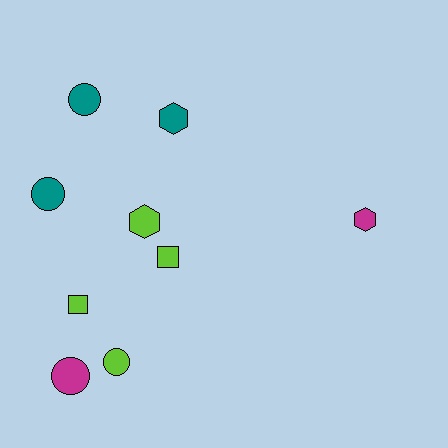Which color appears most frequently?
Lime, with 4 objects.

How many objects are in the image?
There are 9 objects.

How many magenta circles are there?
There is 1 magenta circle.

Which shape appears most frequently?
Circle, with 4 objects.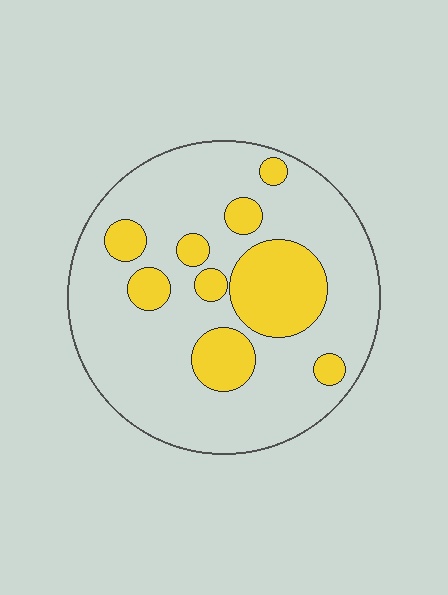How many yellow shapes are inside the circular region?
9.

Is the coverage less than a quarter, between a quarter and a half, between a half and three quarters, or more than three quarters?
Less than a quarter.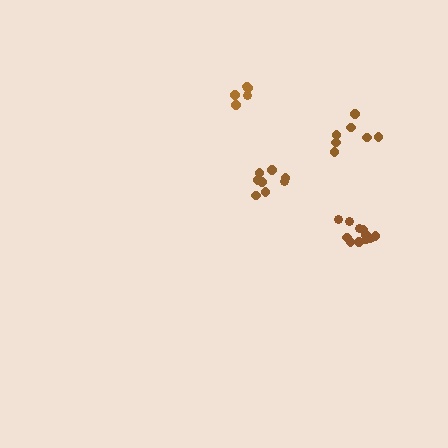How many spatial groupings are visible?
There are 4 spatial groupings.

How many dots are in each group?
Group 1: 5 dots, Group 2: 11 dots, Group 3: 8 dots, Group 4: 7 dots (31 total).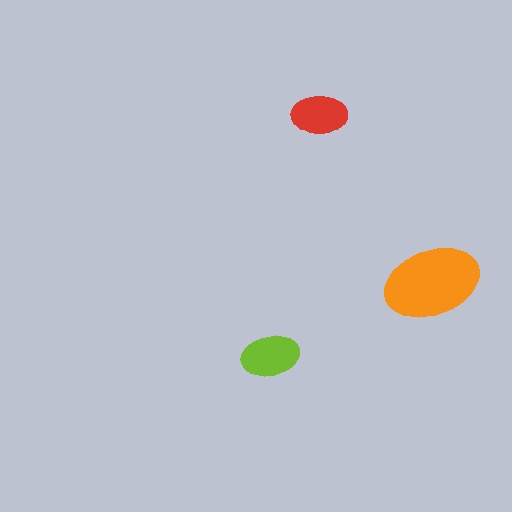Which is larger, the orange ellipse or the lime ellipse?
The orange one.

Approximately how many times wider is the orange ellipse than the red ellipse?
About 1.5 times wider.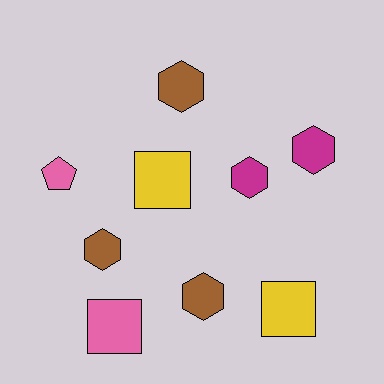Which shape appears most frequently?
Hexagon, with 5 objects.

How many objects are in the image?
There are 9 objects.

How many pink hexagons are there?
There are no pink hexagons.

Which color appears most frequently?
Brown, with 3 objects.